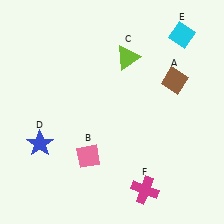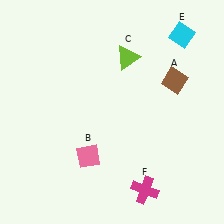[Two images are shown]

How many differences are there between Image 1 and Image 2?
There is 1 difference between the two images.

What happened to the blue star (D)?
The blue star (D) was removed in Image 2. It was in the bottom-left area of Image 1.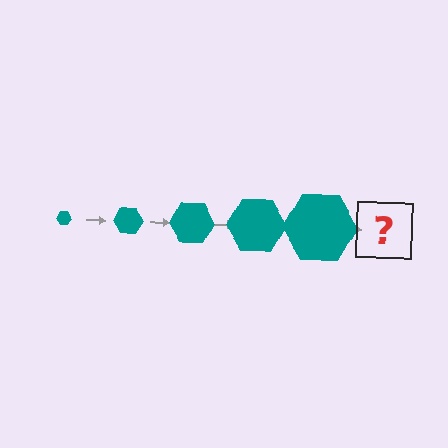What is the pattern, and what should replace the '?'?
The pattern is that the hexagon gets progressively larger each step. The '?' should be a teal hexagon, larger than the previous one.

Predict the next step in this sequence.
The next step is a teal hexagon, larger than the previous one.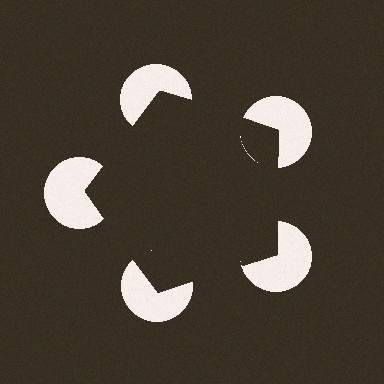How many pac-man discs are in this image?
There are 5 — one at each vertex of the illusory pentagon.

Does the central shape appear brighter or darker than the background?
It typically appears slightly darker than the background, even though no actual brightness change is drawn.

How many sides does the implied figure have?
5 sides.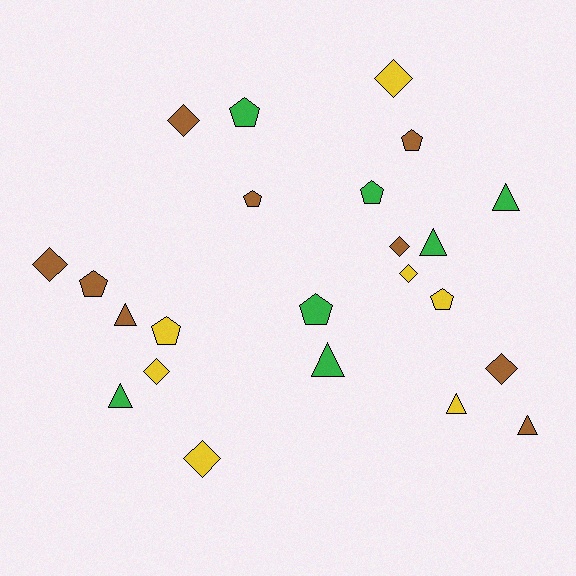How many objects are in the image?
There are 23 objects.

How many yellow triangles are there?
There is 1 yellow triangle.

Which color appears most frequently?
Brown, with 9 objects.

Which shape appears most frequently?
Diamond, with 8 objects.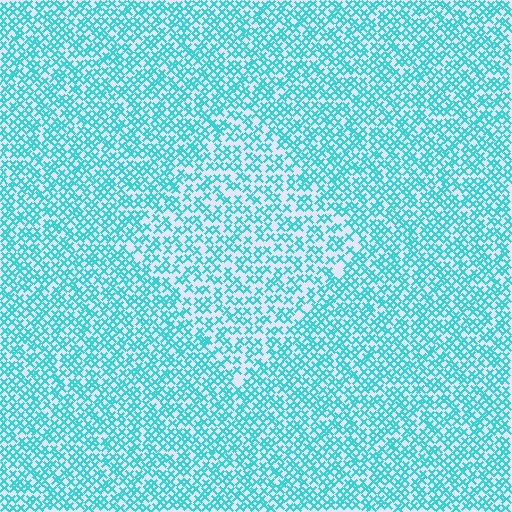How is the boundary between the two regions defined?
The boundary is defined by a change in element density (approximately 1.5x ratio). All elements are the same color, size, and shape.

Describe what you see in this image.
The image contains small cyan elements arranged at two different densities. A diamond-shaped region is visible where the elements are less densely packed than the surrounding area.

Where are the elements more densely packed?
The elements are more densely packed outside the diamond boundary.